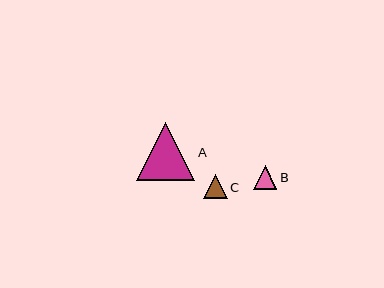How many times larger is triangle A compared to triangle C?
Triangle A is approximately 2.4 times the size of triangle C.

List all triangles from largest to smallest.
From largest to smallest: A, C, B.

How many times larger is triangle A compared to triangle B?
Triangle A is approximately 2.5 times the size of triangle B.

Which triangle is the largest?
Triangle A is the largest with a size of approximately 58 pixels.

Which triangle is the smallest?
Triangle B is the smallest with a size of approximately 24 pixels.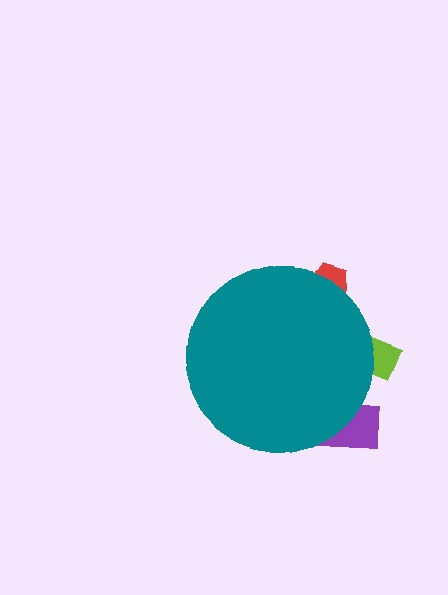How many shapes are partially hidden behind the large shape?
3 shapes are partially hidden.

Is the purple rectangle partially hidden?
Yes, the purple rectangle is partially hidden behind the teal circle.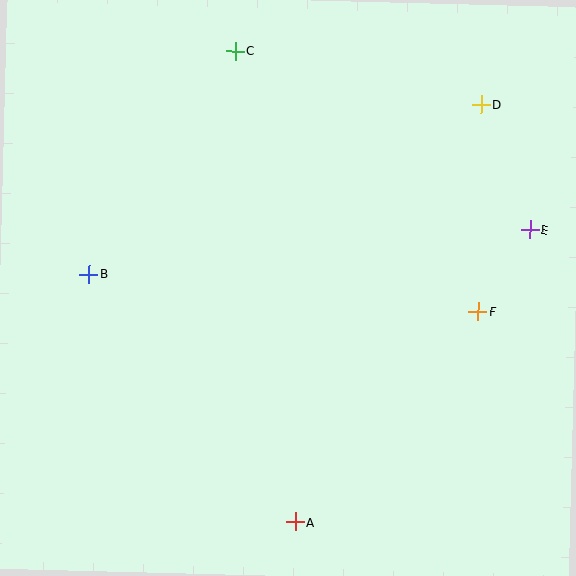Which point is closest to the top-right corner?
Point D is closest to the top-right corner.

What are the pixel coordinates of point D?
Point D is at (481, 104).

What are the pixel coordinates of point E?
Point E is at (530, 230).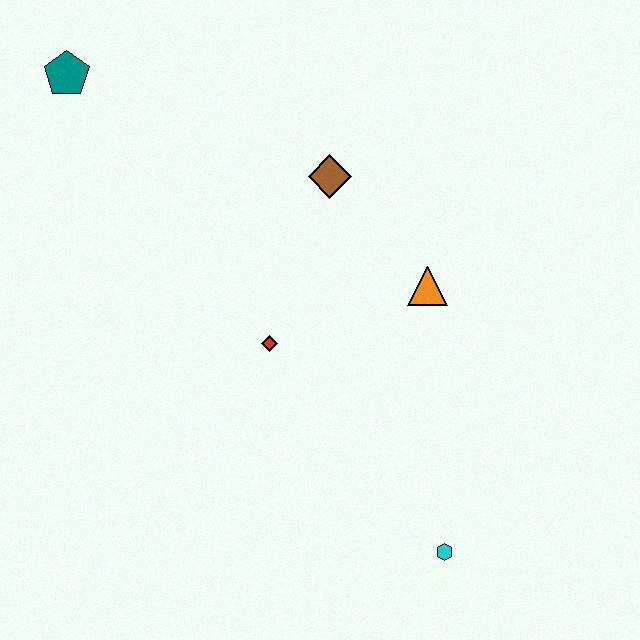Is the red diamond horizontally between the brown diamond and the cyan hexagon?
No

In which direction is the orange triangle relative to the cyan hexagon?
The orange triangle is above the cyan hexagon.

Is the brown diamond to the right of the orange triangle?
No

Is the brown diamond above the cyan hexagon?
Yes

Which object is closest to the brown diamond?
The orange triangle is closest to the brown diamond.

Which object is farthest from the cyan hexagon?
The teal pentagon is farthest from the cyan hexagon.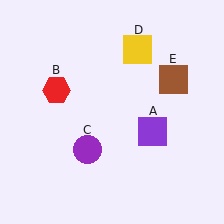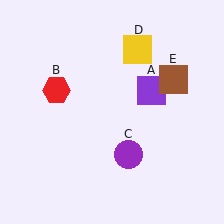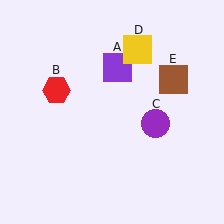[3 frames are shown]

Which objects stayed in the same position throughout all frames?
Red hexagon (object B) and yellow square (object D) and brown square (object E) remained stationary.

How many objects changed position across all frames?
2 objects changed position: purple square (object A), purple circle (object C).